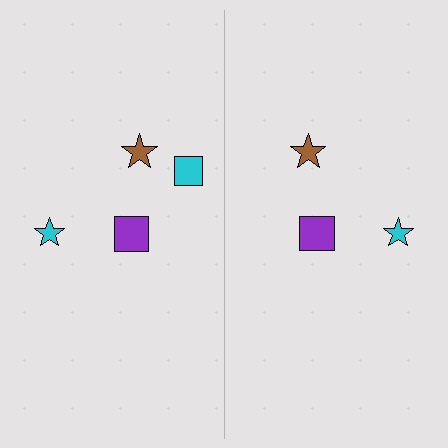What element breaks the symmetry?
A cyan square is missing from the right side.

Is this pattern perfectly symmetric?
No, the pattern is not perfectly symmetric. A cyan square is missing from the right side.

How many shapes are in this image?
There are 7 shapes in this image.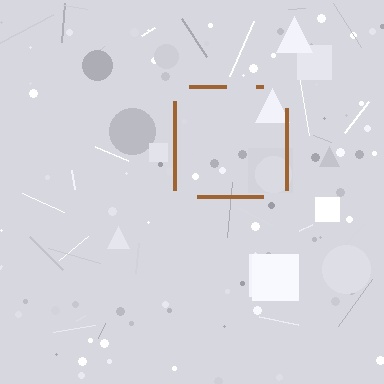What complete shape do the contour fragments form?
The contour fragments form a square.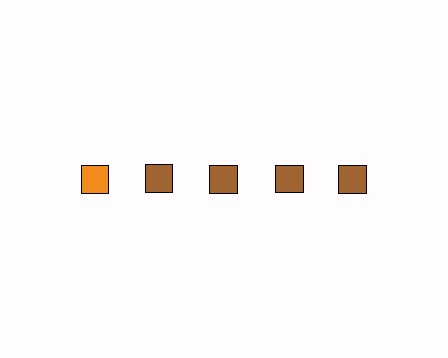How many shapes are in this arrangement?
There are 5 shapes arranged in a grid pattern.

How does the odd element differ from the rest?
It has a different color: orange instead of brown.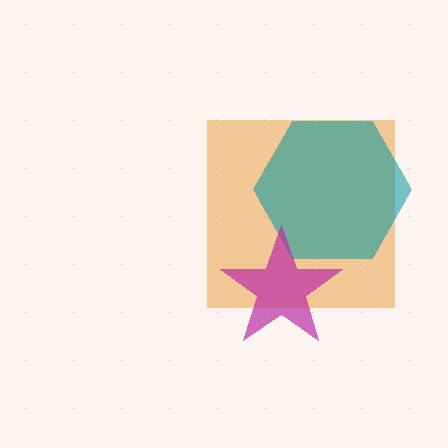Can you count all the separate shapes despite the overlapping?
Yes, there are 3 separate shapes.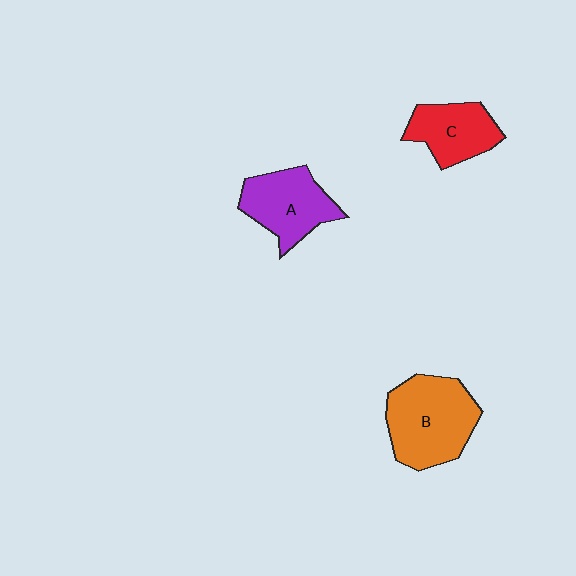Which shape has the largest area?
Shape B (orange).